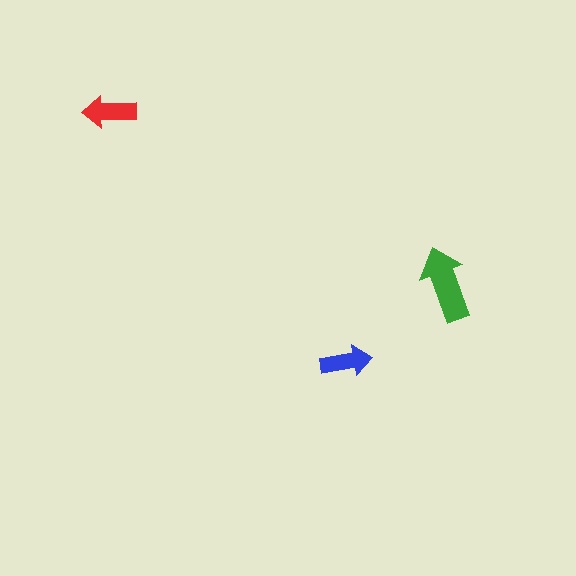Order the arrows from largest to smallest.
the green one, the red one, the blue one.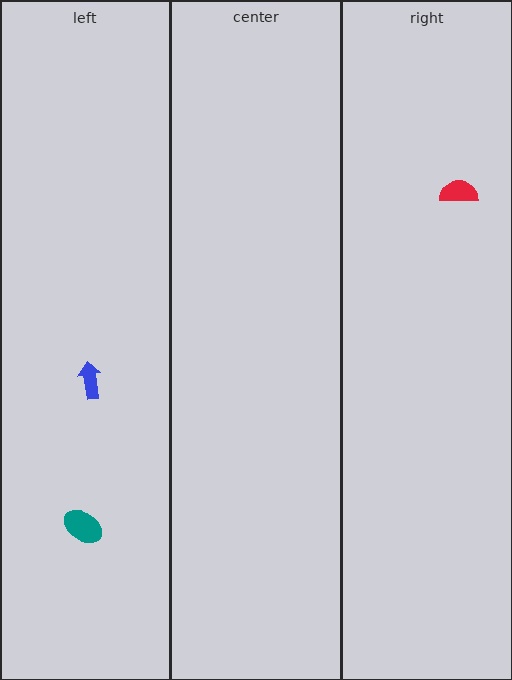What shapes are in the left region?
The teal ellipse, the blue arrow.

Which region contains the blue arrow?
The left region.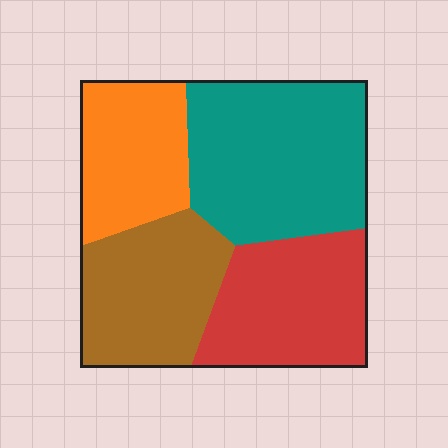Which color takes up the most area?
Teal, at roughly 35%.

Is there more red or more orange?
Red.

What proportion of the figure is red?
Red covers 24% of the figure.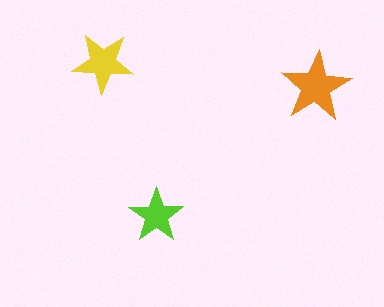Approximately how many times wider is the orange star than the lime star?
About 1.5 times wider.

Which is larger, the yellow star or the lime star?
The yellow one.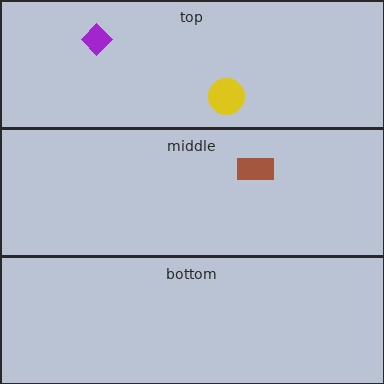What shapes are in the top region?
The purple diamond, the yellow circle.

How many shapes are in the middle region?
1.